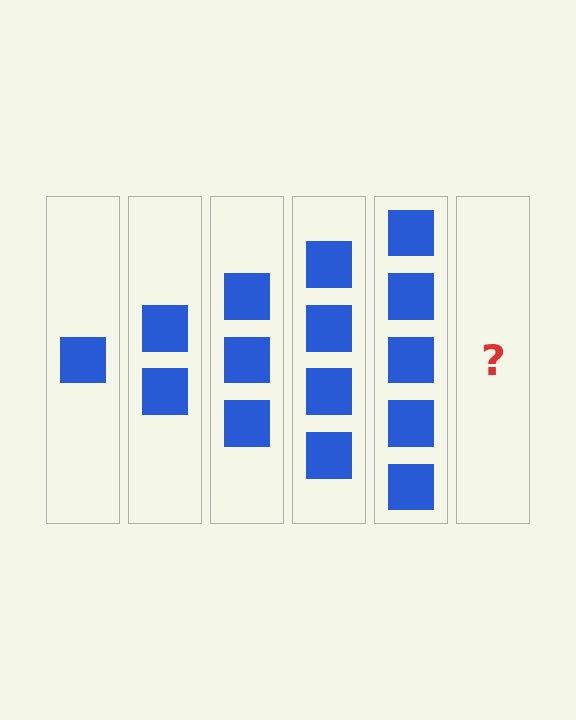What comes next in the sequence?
The next element should be 6 squares.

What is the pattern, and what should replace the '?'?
The pattern is that each step adds one more square. The '?' should be 6 squares.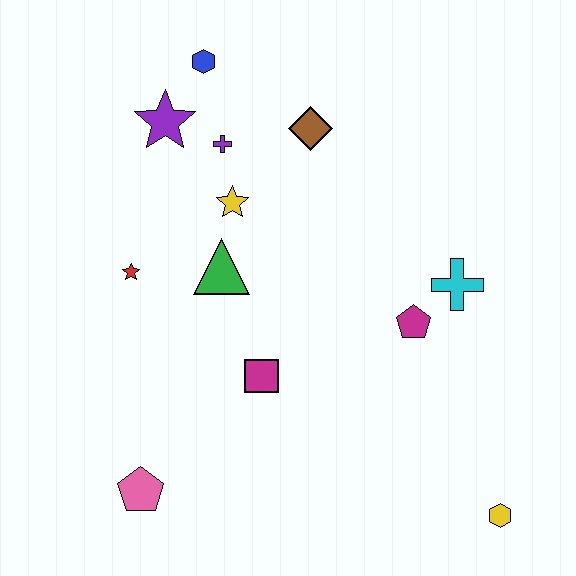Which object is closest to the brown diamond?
The purple cross is closest to the brown diamond.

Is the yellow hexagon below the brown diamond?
Yes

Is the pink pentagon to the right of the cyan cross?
No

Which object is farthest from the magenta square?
The blue hexagon is farthest from the magenta square.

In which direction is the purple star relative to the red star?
The purple star is above the red star.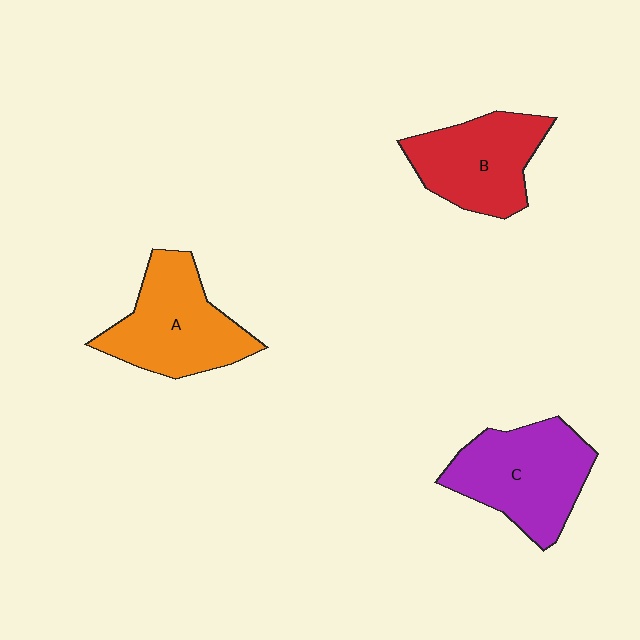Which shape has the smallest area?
Shape B (red).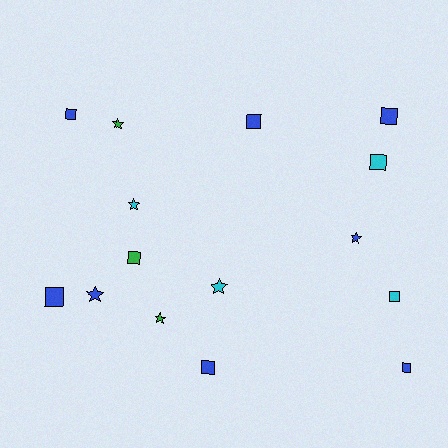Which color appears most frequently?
Blue, with 8 objects.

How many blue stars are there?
There are 2 blue stars.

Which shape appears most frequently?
Square, with 9 objects.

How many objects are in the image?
There are 15 objects.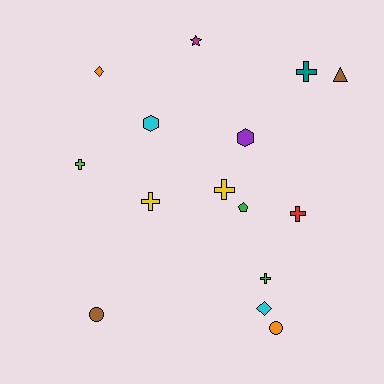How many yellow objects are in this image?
There are 2 yellow objects.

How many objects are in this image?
There are 15 objects.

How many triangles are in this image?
There is 1 triangle.